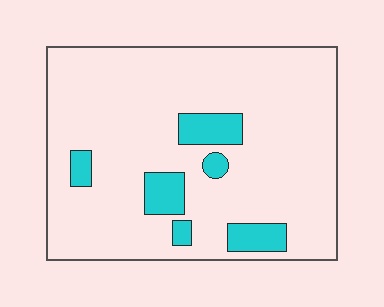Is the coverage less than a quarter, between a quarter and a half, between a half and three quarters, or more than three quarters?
Less than a quarter.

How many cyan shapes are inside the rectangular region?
6.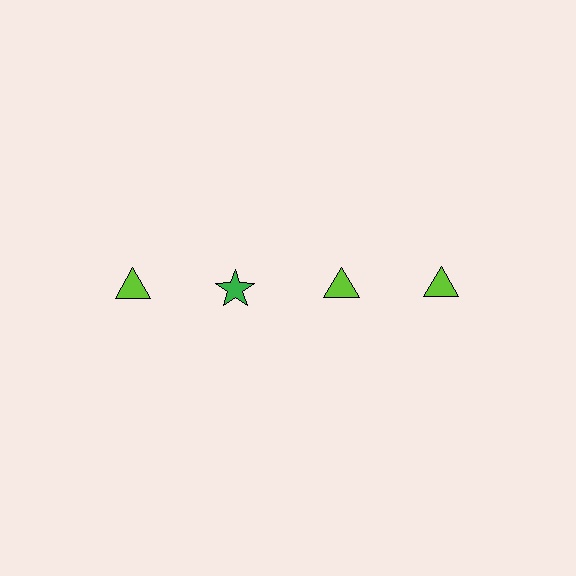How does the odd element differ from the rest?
It differs in both color (green instead of lime) and shape (star instead of triangle).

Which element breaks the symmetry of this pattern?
The green star in the top row, second from left column breaks the symmetry. All other shapes are lime triangles.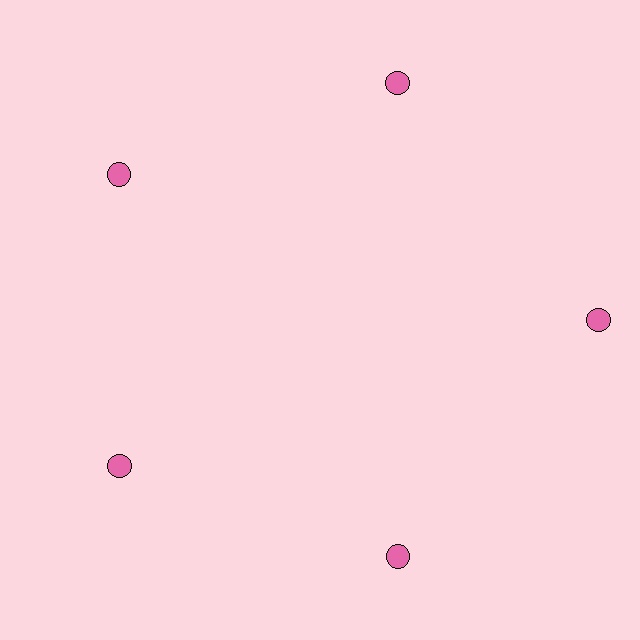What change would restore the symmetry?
The symmetry would be restored by moving it inward, back onto the ring so that all 5 circles sit at equal angles and equal distance from the center.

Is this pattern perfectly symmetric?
No. The 5 pink circles are arranged in a ring, but one element near the 3 o'clock position is pushed outward from the center, breaking the 5-fold rotational symmetry.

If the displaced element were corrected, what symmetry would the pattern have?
It would have 5-fold rotational symmetry — the pattern would map onto itself every 72 degrees.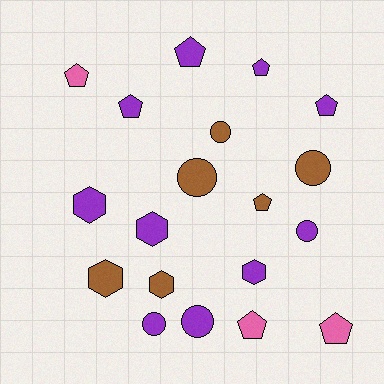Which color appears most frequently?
Purple, with 10 objects.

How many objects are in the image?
There are 19 objects.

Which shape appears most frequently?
Pentagon, with 8 objects.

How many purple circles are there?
There are 3 purple circles.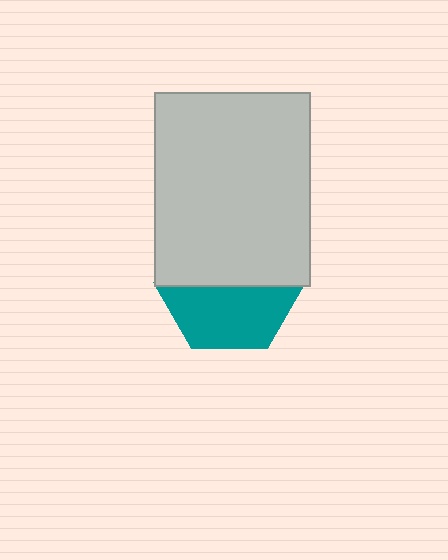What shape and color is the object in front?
The object in front is a light gray rectangle.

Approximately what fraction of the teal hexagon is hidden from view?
Roughly 55% of the teal hexagon is hidden behind the light gray rectangle.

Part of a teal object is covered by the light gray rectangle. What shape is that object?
It is a hexagon.